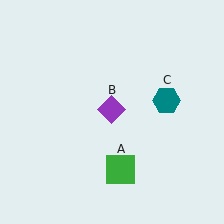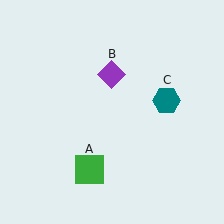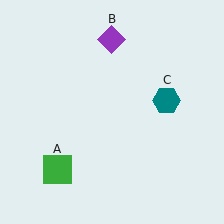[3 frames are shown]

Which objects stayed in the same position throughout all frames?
Teal hexagon (object C) remained stationary.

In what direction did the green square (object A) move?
The green square (object A) moved left.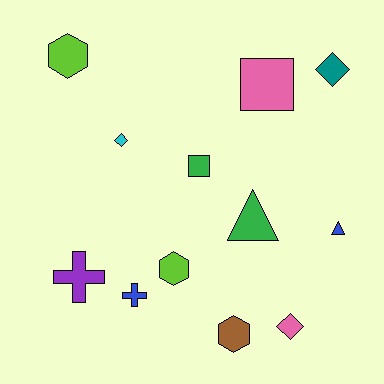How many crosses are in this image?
There are 2 crosses.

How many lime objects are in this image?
There are 2 lime objects.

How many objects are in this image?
There are 12 objects.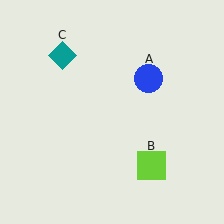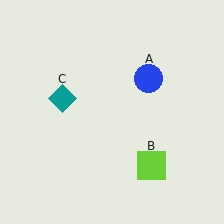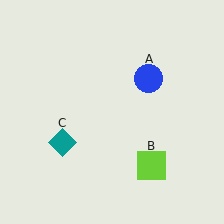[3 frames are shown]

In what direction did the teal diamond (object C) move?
The teal diamond (object C) moved down.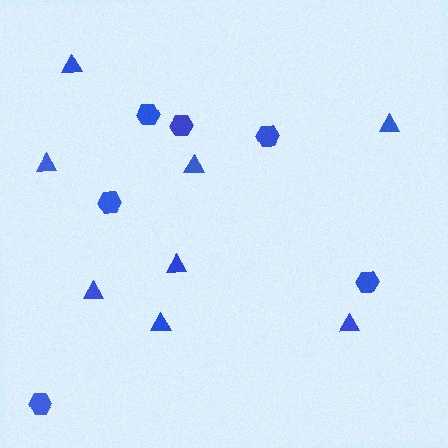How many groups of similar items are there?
There are 2 groups: one group of hexagons (6) and one group of triangles (8).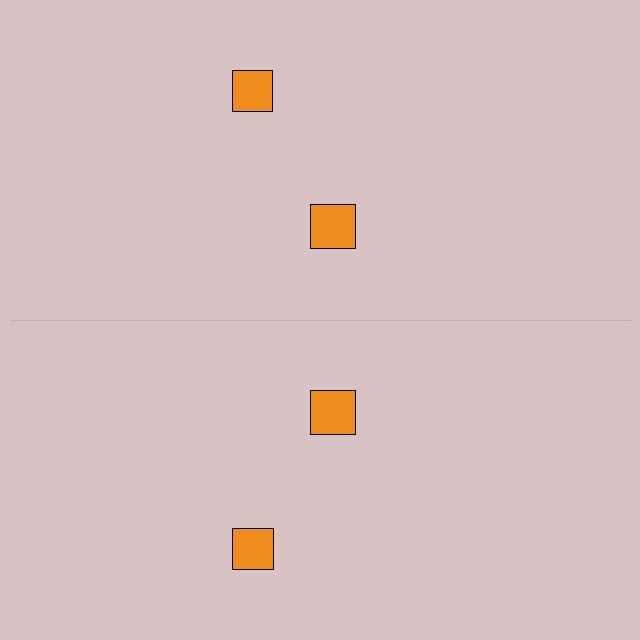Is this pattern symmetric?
Yes, this pattern has bilateral (reflection) symmetry.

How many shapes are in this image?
There are 4 shapes in this image.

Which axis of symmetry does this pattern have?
The pattern has a horizontal axis of symmetry running through the center of the image.